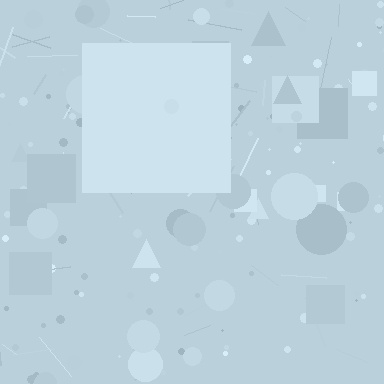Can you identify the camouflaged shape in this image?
The camouflaged shape is a square.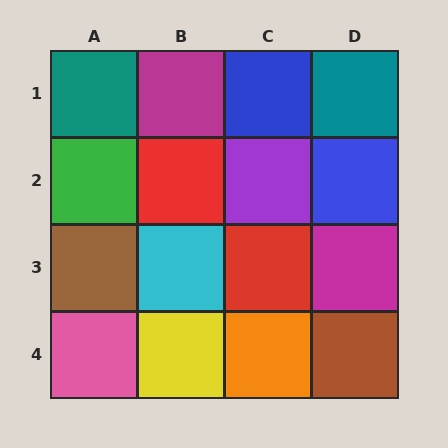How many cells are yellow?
1 cell is yellow.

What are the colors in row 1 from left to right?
Teal, magenta, blue, teal.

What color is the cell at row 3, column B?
Cyan.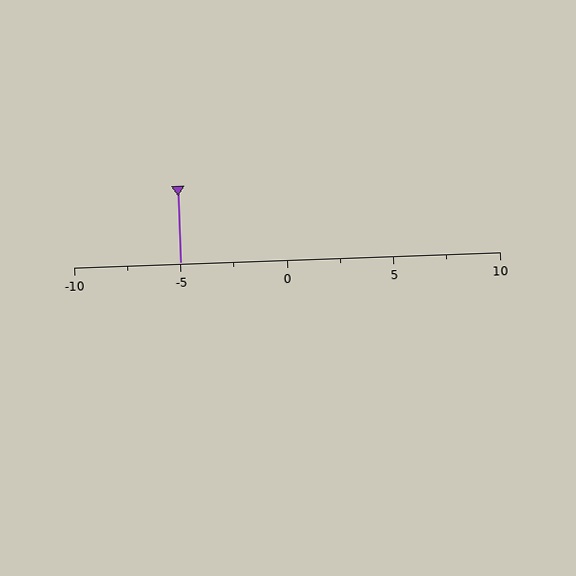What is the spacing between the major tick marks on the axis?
The major ticks are spaced 5 apart.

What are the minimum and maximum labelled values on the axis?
The axis runs from -10 to 10.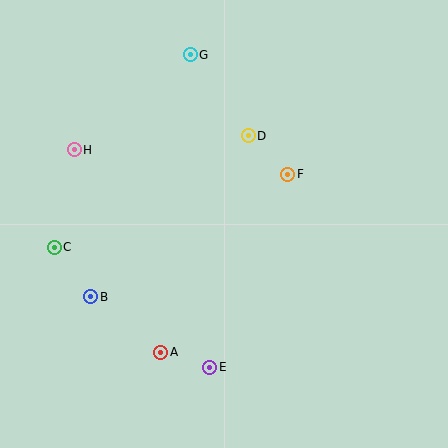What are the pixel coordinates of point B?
Point B is at (91, 297).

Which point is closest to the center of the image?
Point F at (288, 174) is closest to the center.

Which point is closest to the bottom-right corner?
Point E is closest to the bottom-right corner.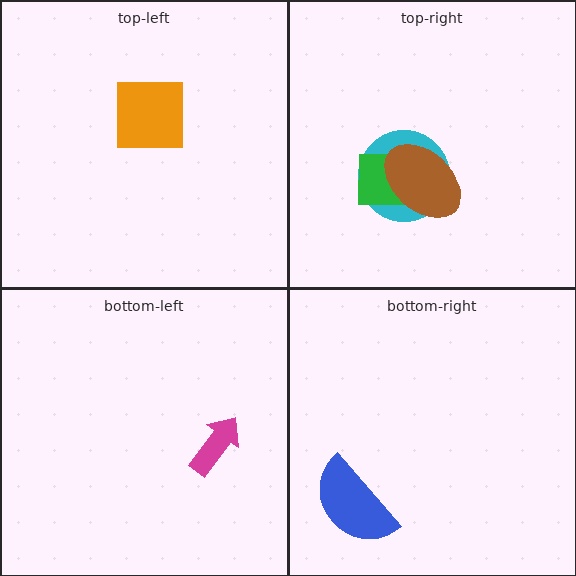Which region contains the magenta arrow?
The bottom-left region.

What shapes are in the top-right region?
The cyan circle, the green square, the brown ellipse.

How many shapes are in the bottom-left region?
1.